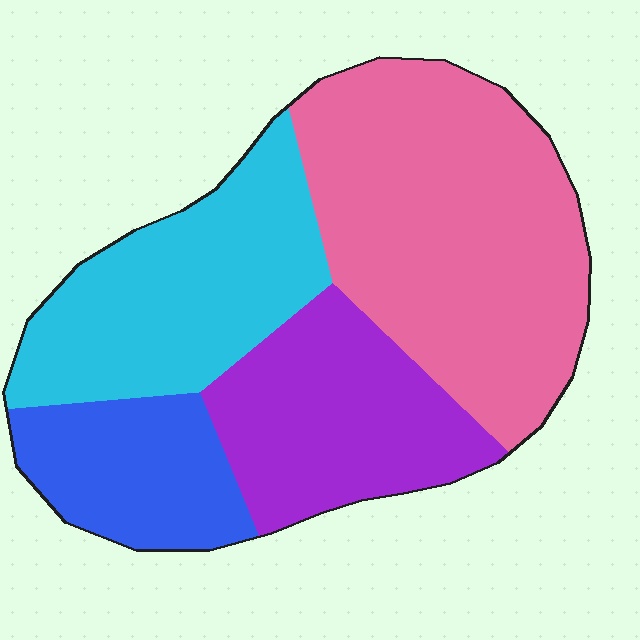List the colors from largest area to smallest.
From largest to smallest: pink, cyan, purple, blue.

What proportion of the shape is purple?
Purple takes up between a sixth and a third of the shape.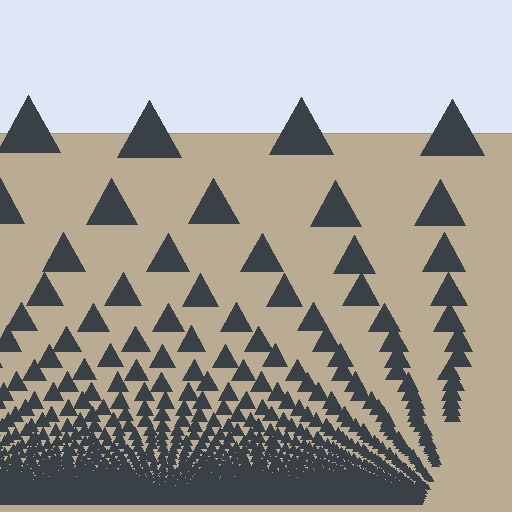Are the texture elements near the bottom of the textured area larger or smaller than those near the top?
Smaller. The gradient is inverted — elements near the bottom are smaller and denser.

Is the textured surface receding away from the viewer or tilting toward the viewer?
The surface appears to tilt toward the viewer. Texture elements get larger and sparser toward the top.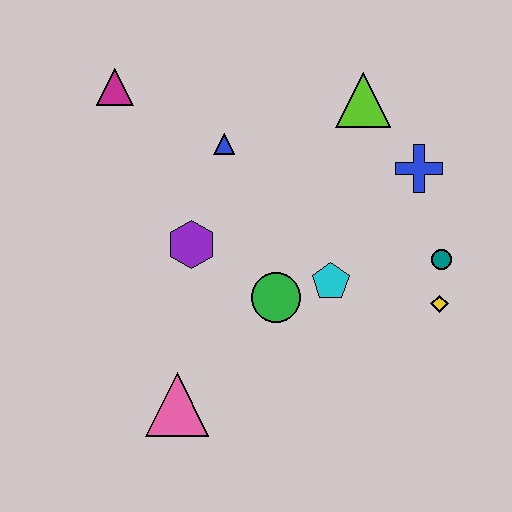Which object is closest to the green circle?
The cyan pentagon is closest to the green circle.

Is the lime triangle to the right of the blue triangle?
Yes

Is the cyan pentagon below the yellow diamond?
No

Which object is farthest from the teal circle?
The magenta triangle is farthest from the teal circle.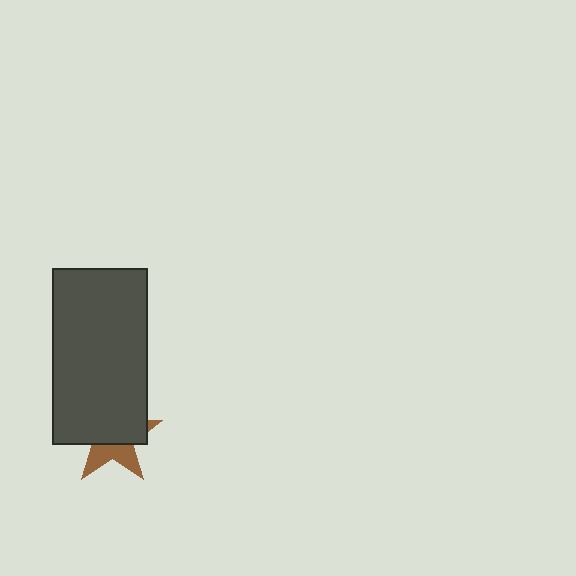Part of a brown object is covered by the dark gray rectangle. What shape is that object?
It is a star.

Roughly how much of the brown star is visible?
A small part of it is visible (roughly 37%).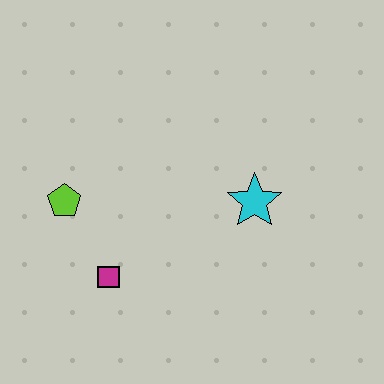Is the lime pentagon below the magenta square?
No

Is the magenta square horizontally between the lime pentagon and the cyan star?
Yes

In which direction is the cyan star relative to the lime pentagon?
The cyan star is to the right of the lime pentagon.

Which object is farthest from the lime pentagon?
The cyan star is farthest from the lime pentagon.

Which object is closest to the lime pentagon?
The magenta square is closest to the lime pentagon.